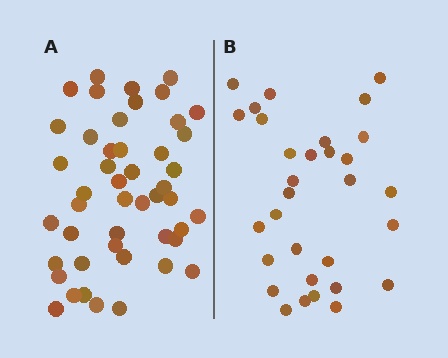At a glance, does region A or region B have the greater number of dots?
Region A (the left region) has more dots.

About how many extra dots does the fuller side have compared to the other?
Region A has approximately 15 more dots than region B.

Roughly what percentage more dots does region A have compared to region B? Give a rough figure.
About 50% more.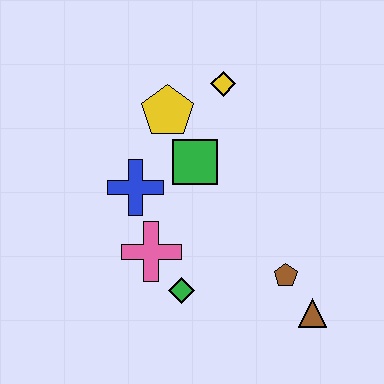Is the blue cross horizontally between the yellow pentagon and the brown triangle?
No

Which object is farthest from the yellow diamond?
The brown triangle is farthest from the yellow diamond.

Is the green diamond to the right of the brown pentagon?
No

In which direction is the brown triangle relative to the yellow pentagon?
The brown triangle is below the yellow pentagon.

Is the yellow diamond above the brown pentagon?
Yes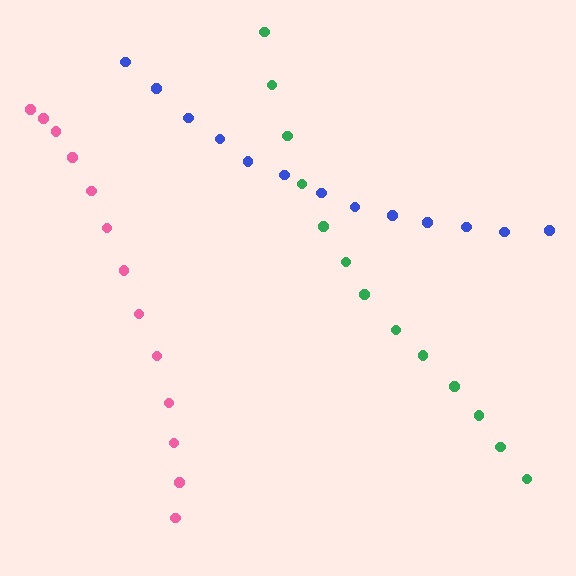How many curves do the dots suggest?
There are 3 distinct paths.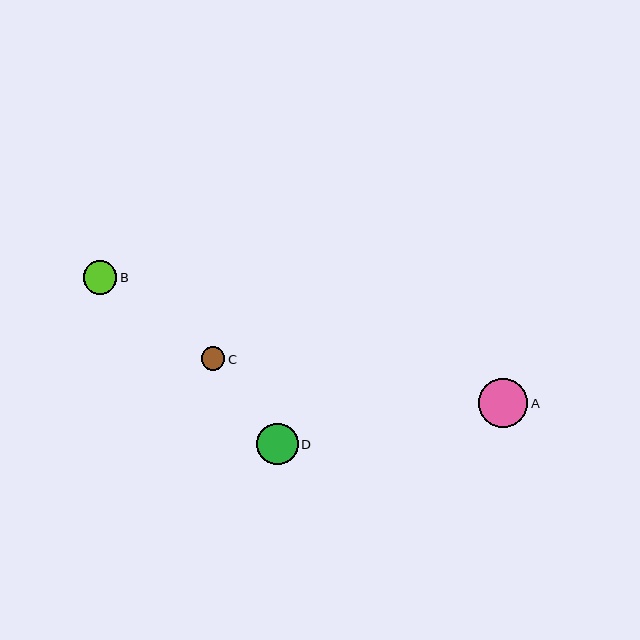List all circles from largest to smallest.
From largest to smallest: A, D, B, C.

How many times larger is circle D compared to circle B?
Circle D is approximately 1.2 times the size of circle B.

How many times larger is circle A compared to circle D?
Circle A is approximately 1.2 times the size of circle D.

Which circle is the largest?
Circle A is the largest with a size of approximately 49 pixels.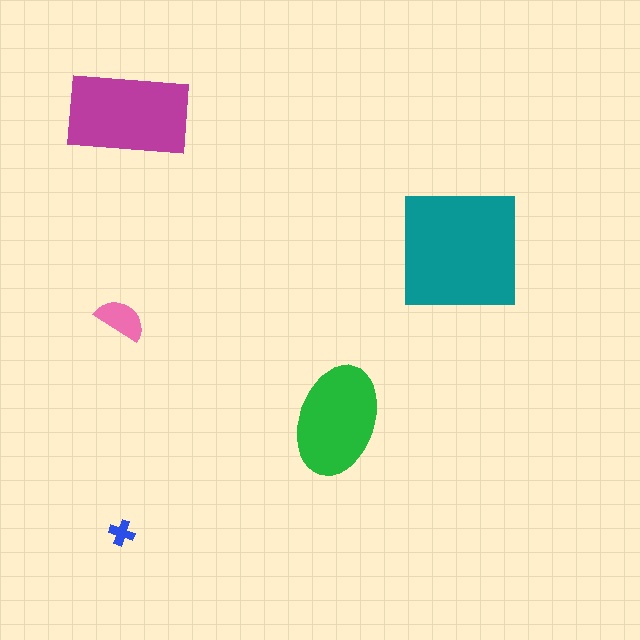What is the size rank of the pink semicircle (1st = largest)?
4th.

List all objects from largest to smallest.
The teal square, the magenta rectangle, the green ellipse, the pink semicircle, the blue cross.